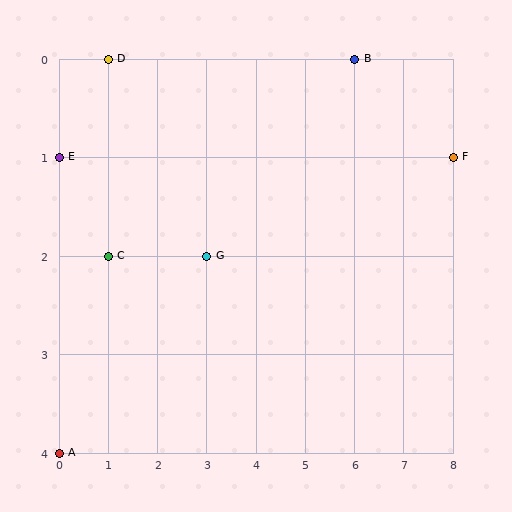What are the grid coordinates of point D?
Point D is at grid coordinates (1, 0).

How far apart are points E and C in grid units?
Points E and C are 1 column and 1 row apart (about 1.4 grid units diagonally).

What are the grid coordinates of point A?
Point A is at grid coordinates (0, 4).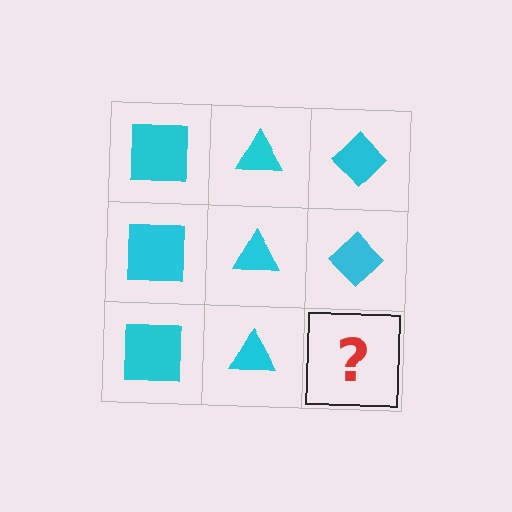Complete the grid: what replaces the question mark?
The question mark should be replaced with a cyan diamond.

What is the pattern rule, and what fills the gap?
The rule is that each column has a consistent shape. The gap should be filled with a cyan diamond.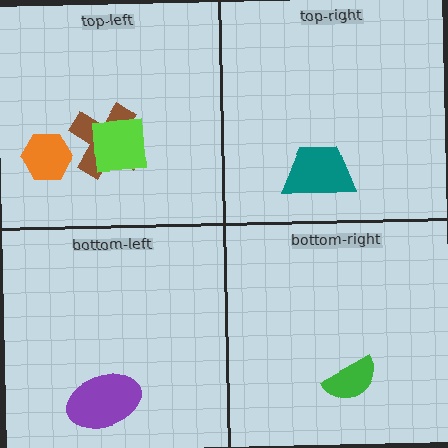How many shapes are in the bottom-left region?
1.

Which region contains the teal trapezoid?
The top-right region.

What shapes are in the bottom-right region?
The green semicircle.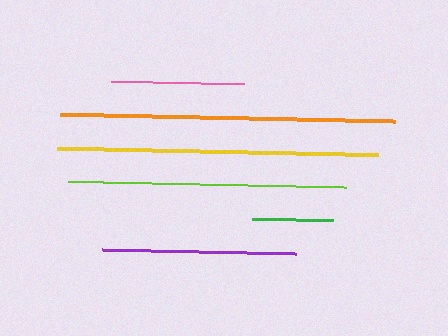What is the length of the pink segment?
The pink segment is approximately 133 pixels long.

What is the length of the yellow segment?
The yellow segment is approximately 321 pixels long.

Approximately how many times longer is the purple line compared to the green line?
The purple line is approximately 2.4 times the length of the green line.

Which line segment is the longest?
The orange line is the longest at approximately 335 pixels.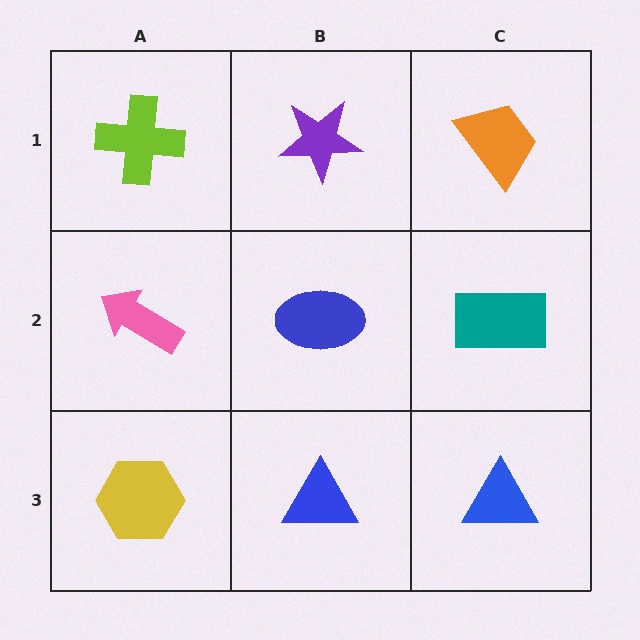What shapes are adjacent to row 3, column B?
A blue ellipse (row 2, column B), a yellow hexagon (row 3, column A), a blue triangle (row 3, column C).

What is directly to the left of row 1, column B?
A lime cross.